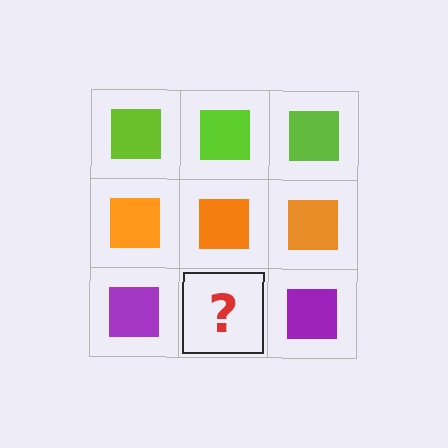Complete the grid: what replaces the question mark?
The question mark should be replaced with a purple square.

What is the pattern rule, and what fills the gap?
The rule is that each row has a consistent color. The gap should be filled with a purple square.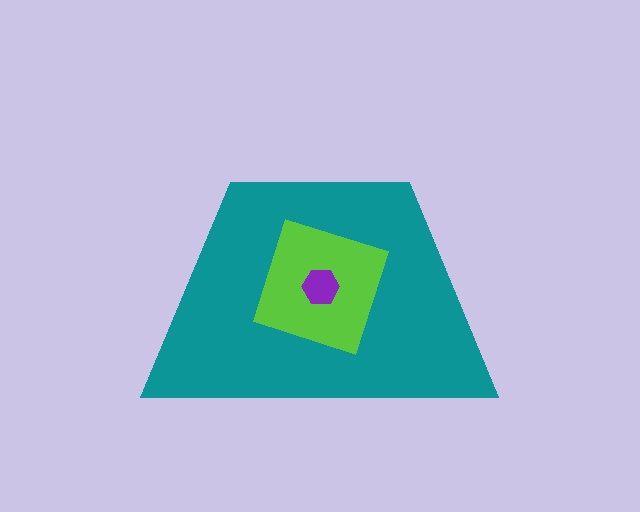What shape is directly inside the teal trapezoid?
The lime diamond.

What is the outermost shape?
The teal trapezoid.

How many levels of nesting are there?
3.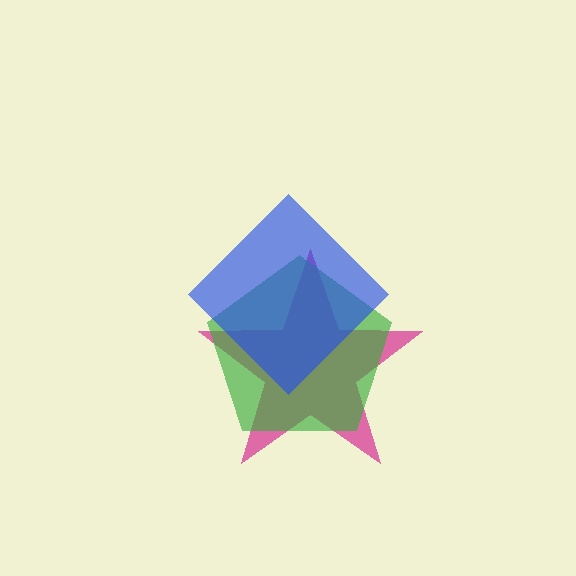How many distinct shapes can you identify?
There are 3 distinct shapes: a magenta star, a green pentagon, a blue diamond.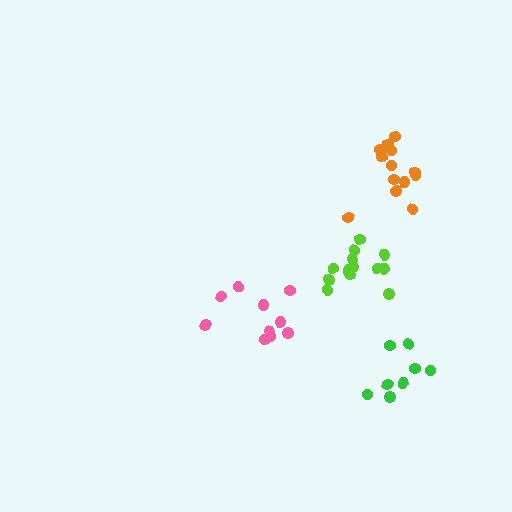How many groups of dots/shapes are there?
There are 4 groups.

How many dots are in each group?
Group 1: 13 dots, Group 2: 10 dots, Group 3: 8 dots, Group 4: 13 dots (44 total).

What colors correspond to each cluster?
The clusters are colored: orange, pink, green, lime.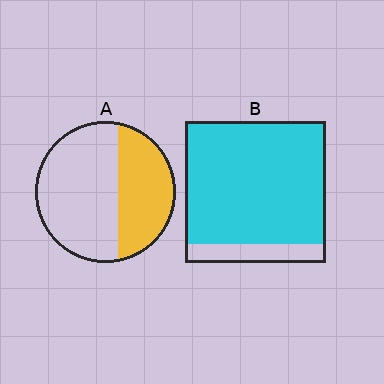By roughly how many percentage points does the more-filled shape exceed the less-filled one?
By roughly 50 percentage points (B over A).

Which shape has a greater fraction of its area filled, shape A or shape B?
Shape B.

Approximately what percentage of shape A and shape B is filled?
A is approximately 40% and B is approximately 85%.